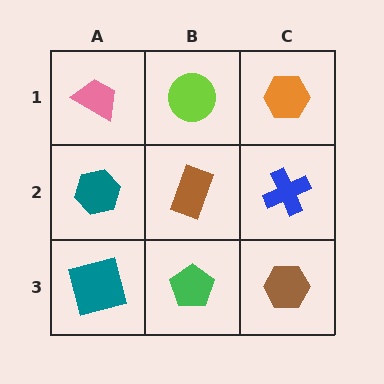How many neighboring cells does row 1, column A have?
2.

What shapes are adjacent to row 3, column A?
A teal hexagon (row 2, column A), a green pentagon (row 3, column B).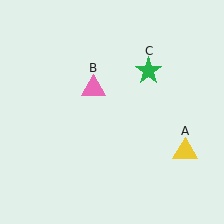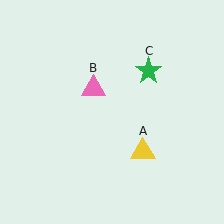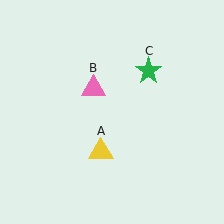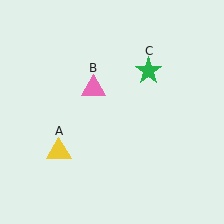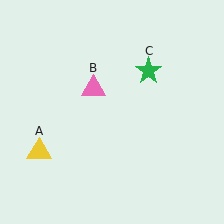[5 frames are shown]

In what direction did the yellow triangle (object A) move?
The yellow triangle (object A) moved left.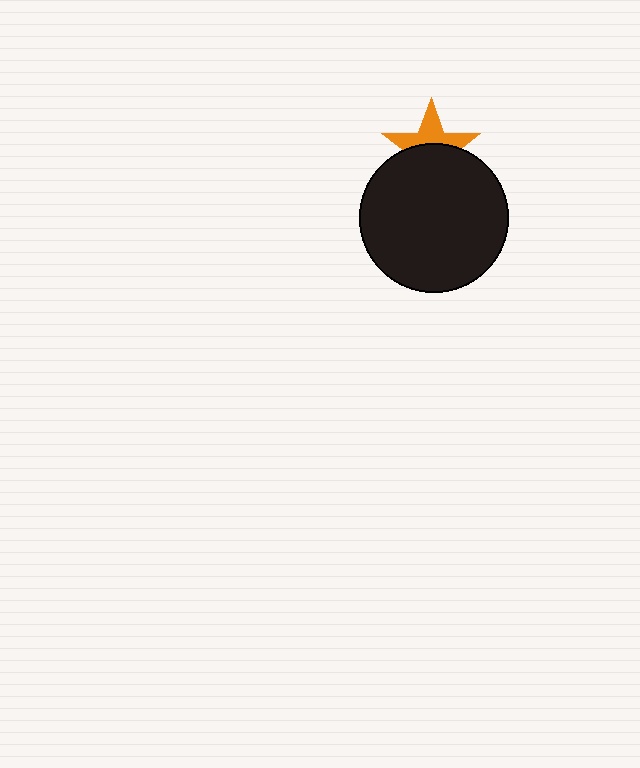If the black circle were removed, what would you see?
You would see the complete orange star.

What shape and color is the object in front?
The object in front is a black circle.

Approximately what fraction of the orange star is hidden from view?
Roughly 55% of the orange star is hidden behind the black circle.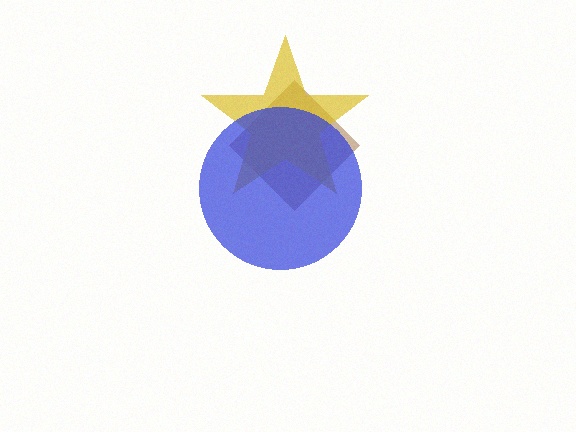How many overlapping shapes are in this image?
There are 3 overlapping shapes in the image.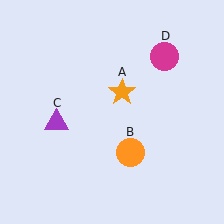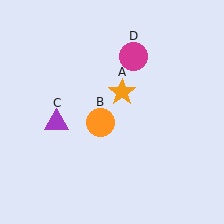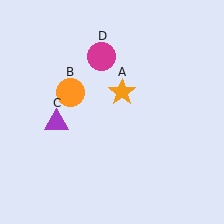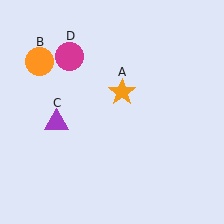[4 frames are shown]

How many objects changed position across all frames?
2 objects changed position: orange circle (object B), magenta circle (object D).